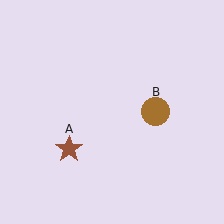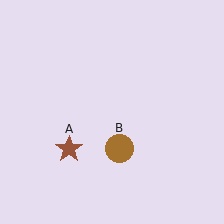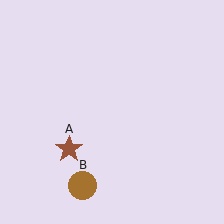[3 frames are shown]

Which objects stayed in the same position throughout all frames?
Brown star (object A) remained stationary.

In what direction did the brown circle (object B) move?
The brown circle (object B) moved down and to the left.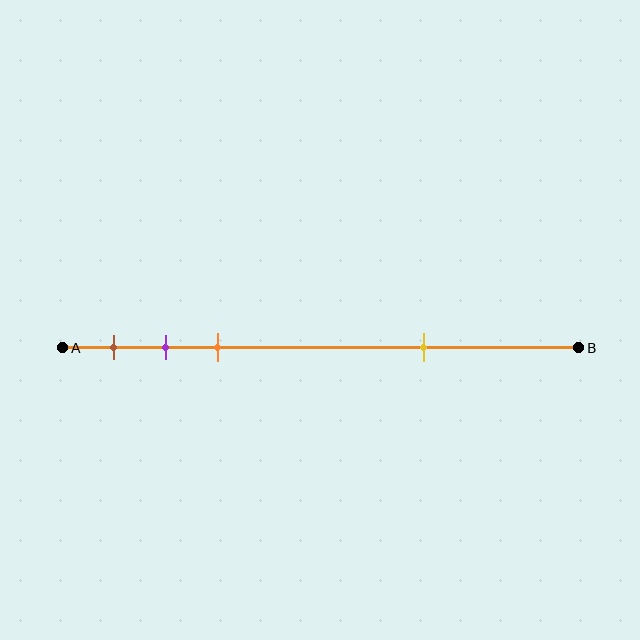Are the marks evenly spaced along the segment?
No, the marks are not evenly spaced.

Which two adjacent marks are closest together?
The purple and orange marks are the closest adjacent pair.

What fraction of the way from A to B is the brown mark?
The brown mark is approximately 10% (0.1) of the way from A to B.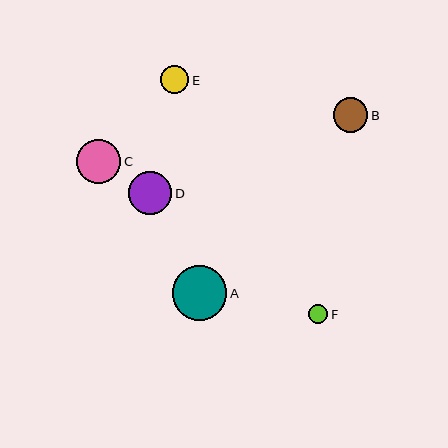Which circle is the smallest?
Circle F is the smallest with a size of approximately 20 pixels.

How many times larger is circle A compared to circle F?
Circle A is approximately 2.8 times the size of circle F.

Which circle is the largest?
Circle A is the largest with a size of approximately 55 pixels.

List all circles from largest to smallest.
From largest to smallest: A, C, D, B, E, F.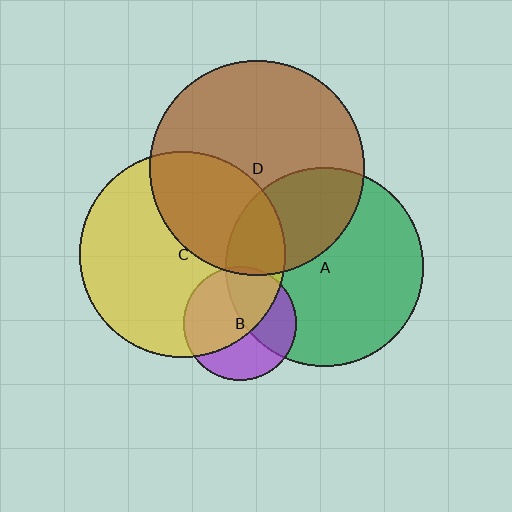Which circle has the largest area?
Circle D (brown).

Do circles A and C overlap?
Yes.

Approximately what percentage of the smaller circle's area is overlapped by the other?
Approximately 20%.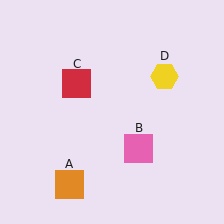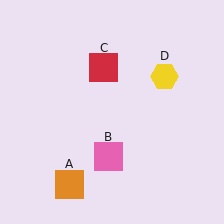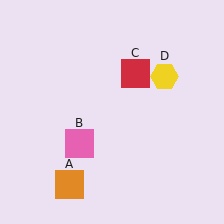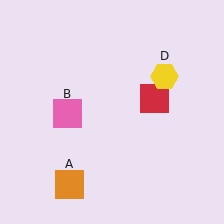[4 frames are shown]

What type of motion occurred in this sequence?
The pink square (object B), red square (object C) rotated clockwise around the center of the scene.